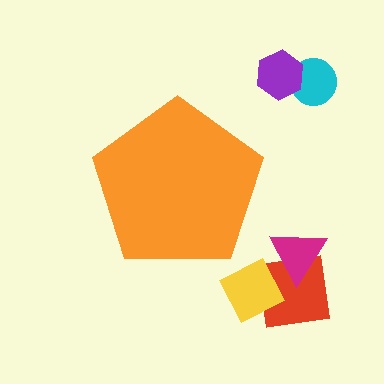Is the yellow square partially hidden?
No, the yellow square is fully visible.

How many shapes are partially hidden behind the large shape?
0 shapes are partially hidden.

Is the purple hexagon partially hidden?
No, the purple hexagon is fully visible.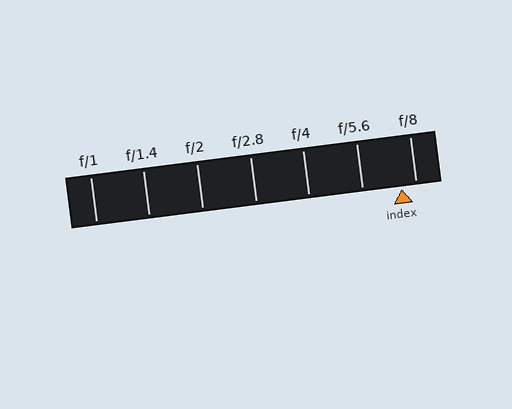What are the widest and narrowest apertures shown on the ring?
The widest aperture shown is f/1 and the narrowest is f/8.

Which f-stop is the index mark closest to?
The index mark is closest to f/8.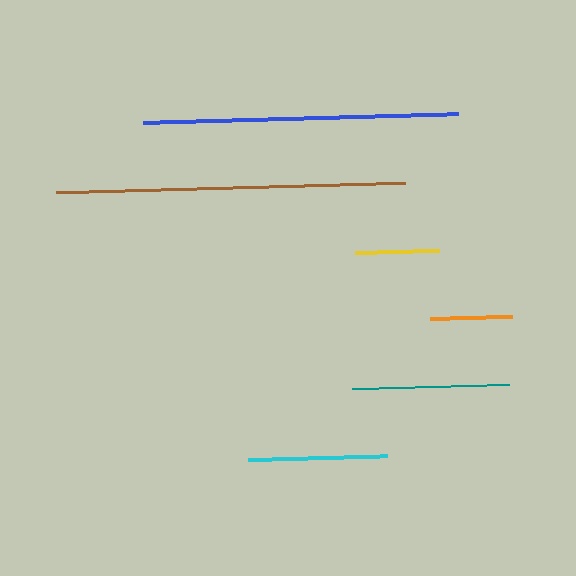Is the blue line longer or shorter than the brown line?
The brown line is longer than the blue line.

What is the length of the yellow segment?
The yellow segment is approximately 84 pixels long.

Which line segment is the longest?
The brown line is the longest at approximately 348 pixels.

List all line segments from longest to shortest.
From longest to shortest: brown, blue, teal, cyan, yellow, orange.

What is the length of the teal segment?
The teal segment is approximately 157 pixels long.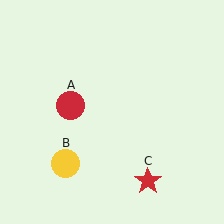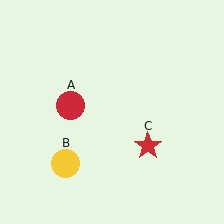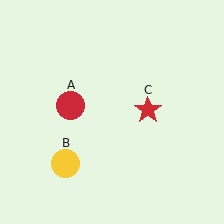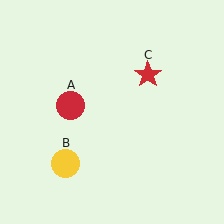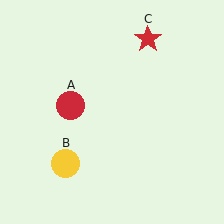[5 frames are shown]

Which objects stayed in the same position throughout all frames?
Red circle (object A) and yellow circle (object B) remained stationary.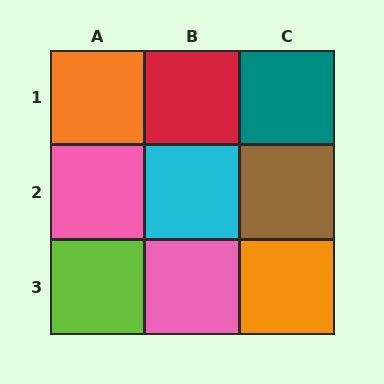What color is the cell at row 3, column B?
Pink.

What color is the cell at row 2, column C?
Brown.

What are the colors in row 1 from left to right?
Orange, red, teal.